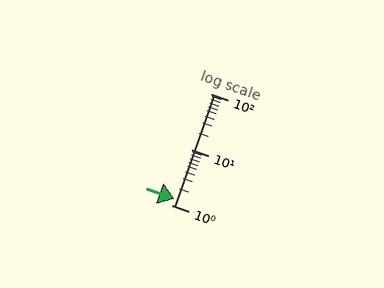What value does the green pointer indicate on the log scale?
The pointer indicates approximately 1.3.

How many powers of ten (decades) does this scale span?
The scale spans 2 decades, from 1 to 100.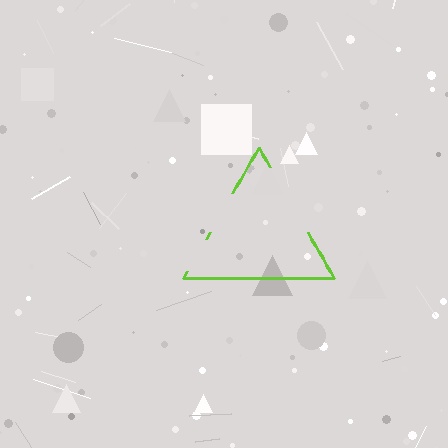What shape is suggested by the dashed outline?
The dashed outline suggests a triangle.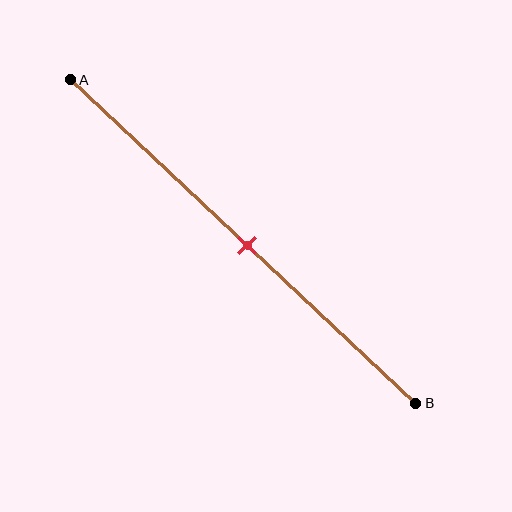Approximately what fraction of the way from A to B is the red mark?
The red mark is approximately 50% of the way from A to B.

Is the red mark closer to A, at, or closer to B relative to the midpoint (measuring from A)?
The red mark is approximately at the midpoint of segment AB.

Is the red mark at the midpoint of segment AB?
Yes, the mark is approximately at the midpoint.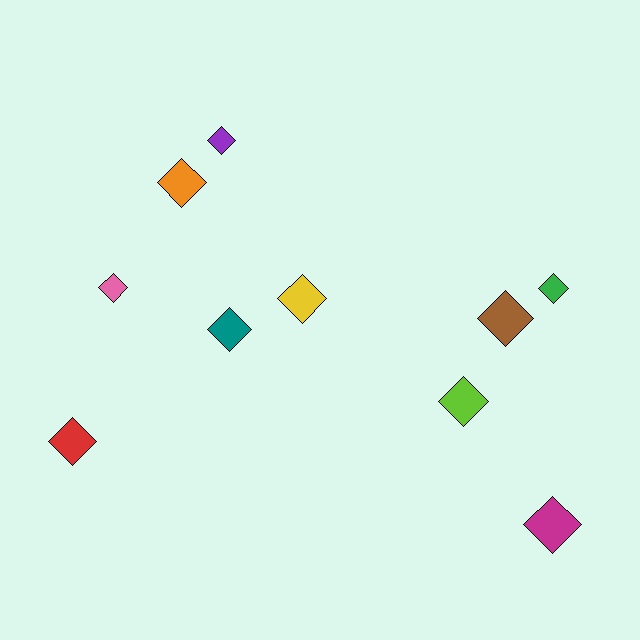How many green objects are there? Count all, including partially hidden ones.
There is 1 green object.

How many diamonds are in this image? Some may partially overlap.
There are 10 diamonds.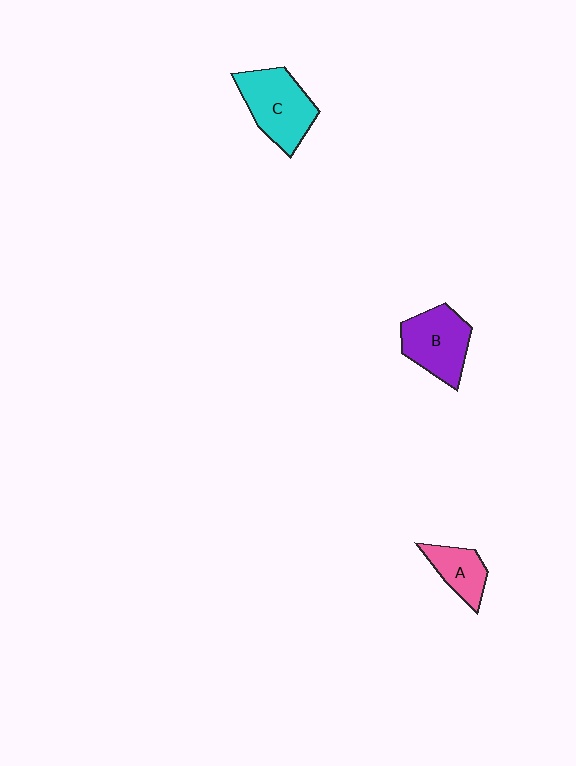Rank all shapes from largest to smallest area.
From largest to smallest: C (cyan), B (purple), A (pink).